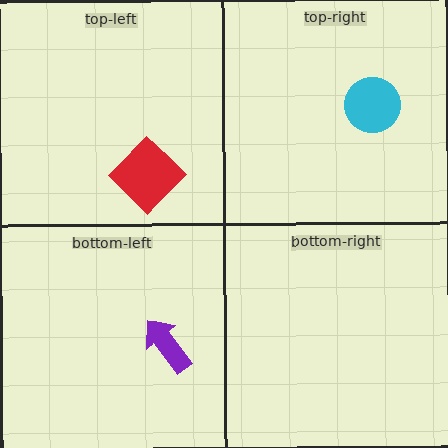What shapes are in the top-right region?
The cyan circle.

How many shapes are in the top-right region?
1.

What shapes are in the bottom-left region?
The purple arrow.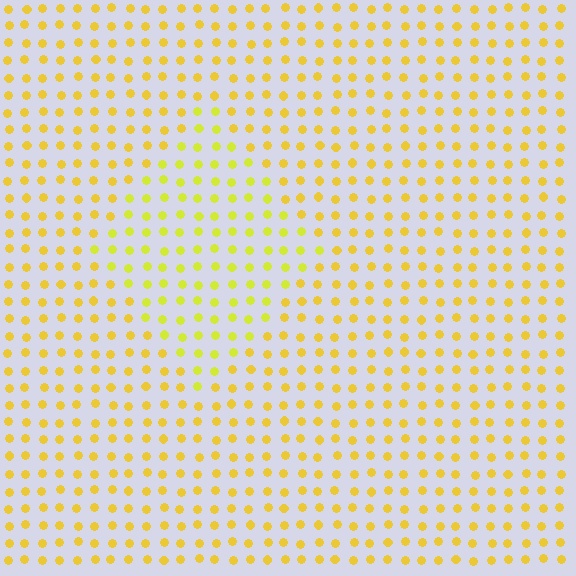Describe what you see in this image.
The image is filled with small yellow elements in a uniform arrangement. A diamond-shaped region is visible where the elements are tinted to a slightly different hue, forming a subtle color boundary.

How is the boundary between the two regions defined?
The boundary is defined purely by a slight shift in hue (about 20 degrees). Spacing, size, and orientation are identical on both sides.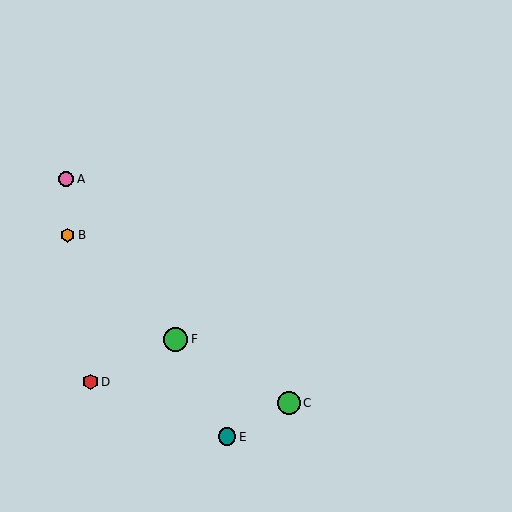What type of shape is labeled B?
Shape B is an orange hexagon.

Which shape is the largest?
The green circle (labeled F) is the largest.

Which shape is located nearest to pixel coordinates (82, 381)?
The red hexagon (labeled D) at (91, 382) is nearest to that location.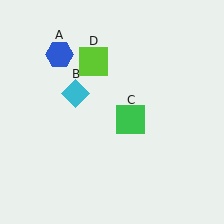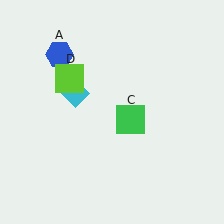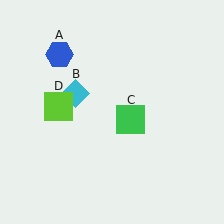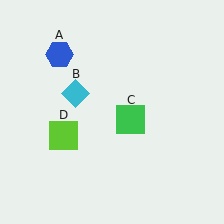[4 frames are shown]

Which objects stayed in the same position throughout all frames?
Blue hexagon (object A) and cyan diamond (object B) and green square (object C) remained stationary.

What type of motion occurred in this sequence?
The lime square (object D) rotated counterclockwise around the center of the scene.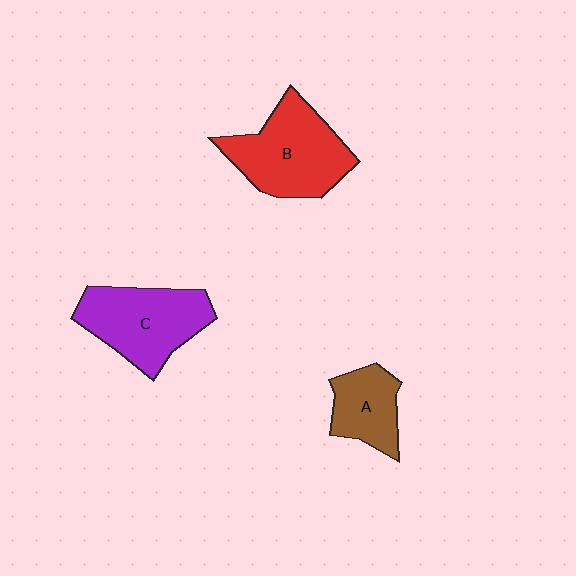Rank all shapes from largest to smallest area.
From largest to smallest: B (red), C (purple), A (brown).